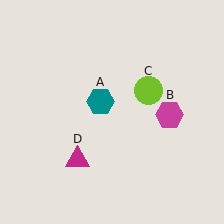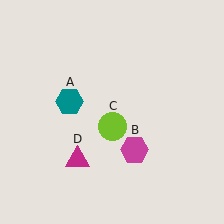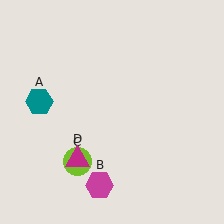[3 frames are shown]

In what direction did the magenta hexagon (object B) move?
The magenta hexagon (object B) moved down and to the left.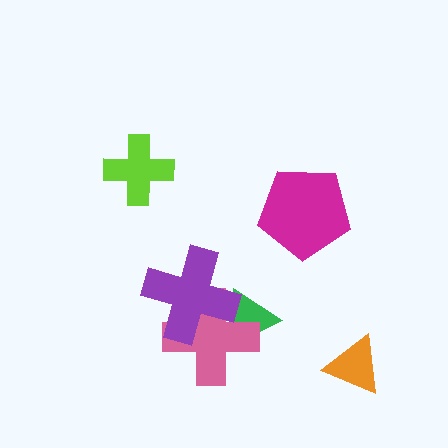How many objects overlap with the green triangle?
2 objects overlap with the green triangle.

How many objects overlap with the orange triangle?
0 objects overlap with the orange triangle.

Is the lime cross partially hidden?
No, no other shape covers it.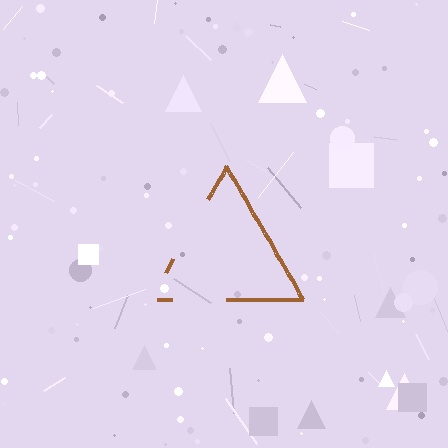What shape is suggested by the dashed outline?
The dashed outline suggests a triangle.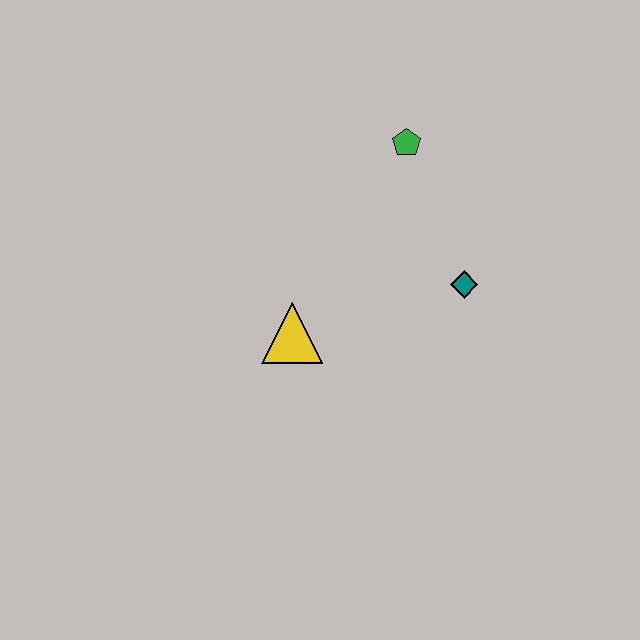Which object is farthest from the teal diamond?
The yellow triangle is farthest from the teal diamond.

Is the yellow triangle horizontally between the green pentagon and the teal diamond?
No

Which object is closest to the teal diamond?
The green pentagon is closest to the teal diamond.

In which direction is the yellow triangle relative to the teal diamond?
The yellow triangle is to the left of the teal diamond.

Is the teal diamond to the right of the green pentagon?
Yes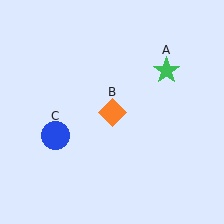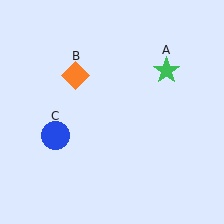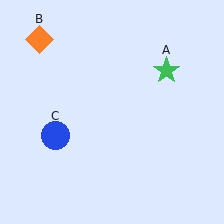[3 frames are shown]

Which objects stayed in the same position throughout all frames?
Green star (object A) and blue circle (object C) remained stationary.